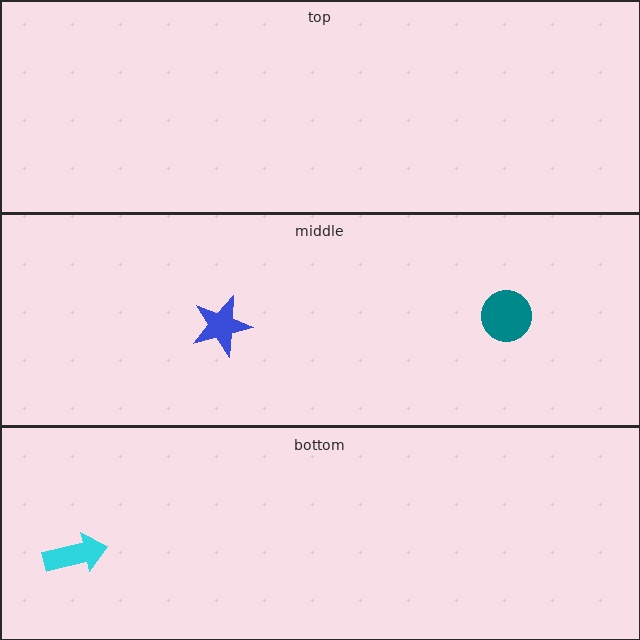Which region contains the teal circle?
The middle region.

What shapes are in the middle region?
The teal circle, the blue star.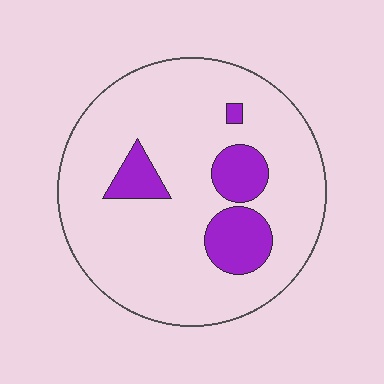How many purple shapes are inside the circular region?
4.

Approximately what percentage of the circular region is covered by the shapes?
Approximately 15%.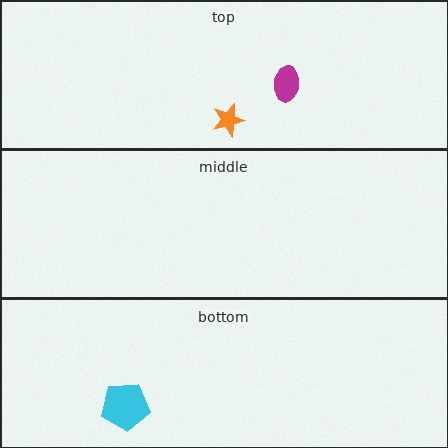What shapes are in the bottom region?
The cyan pentagon.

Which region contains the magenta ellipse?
The top region.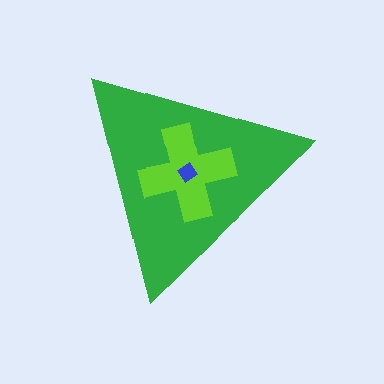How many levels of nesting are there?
3.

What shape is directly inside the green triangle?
The lime cross.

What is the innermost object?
The blue diamond.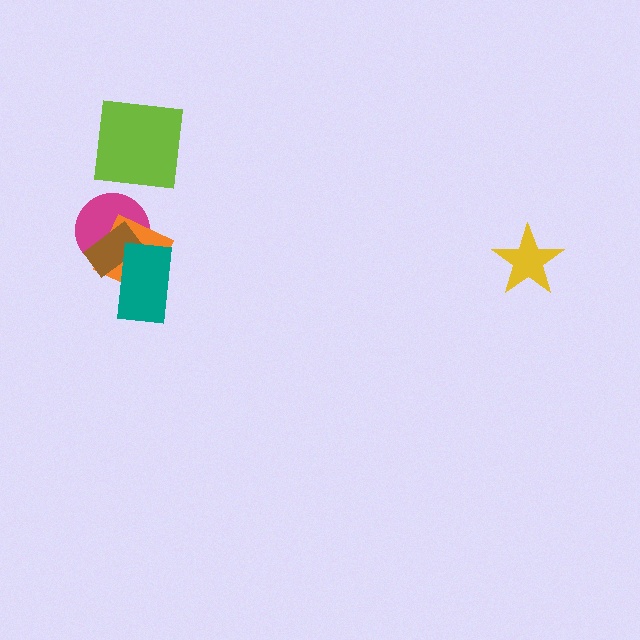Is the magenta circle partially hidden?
Yes, it is partially covered by another shape.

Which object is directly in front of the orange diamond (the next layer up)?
The brown rectangle is directly in front of the orange diamond.